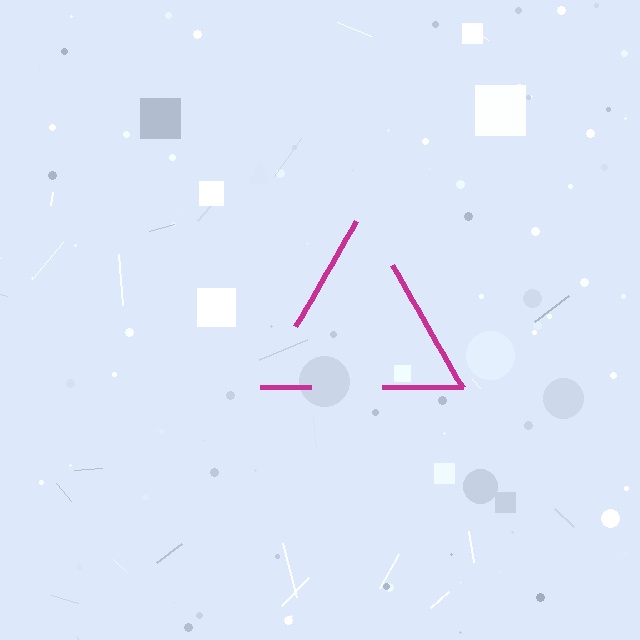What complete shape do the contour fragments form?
The contour fragments form a triangle.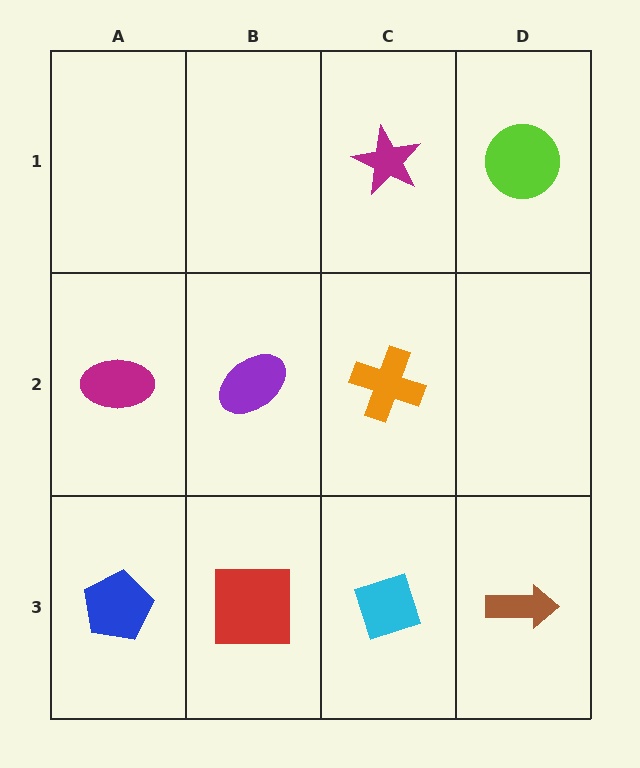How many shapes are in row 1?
2 shapes.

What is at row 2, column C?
An orange cross.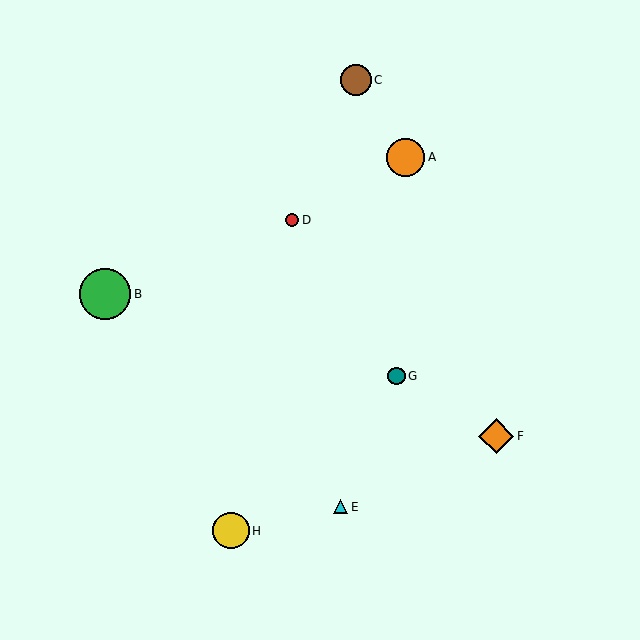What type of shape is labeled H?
Shape H is a yellow circle.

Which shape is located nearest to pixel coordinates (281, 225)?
The red circle (labeled D) at (292, 220) is nearest to that location.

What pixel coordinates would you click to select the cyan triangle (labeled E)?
Click at (341, 507) to select the cyan triangle E.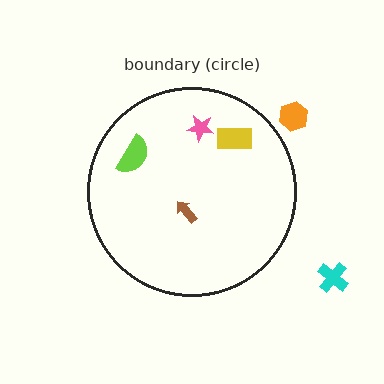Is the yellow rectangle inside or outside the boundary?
Inside.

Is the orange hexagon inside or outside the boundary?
Outside.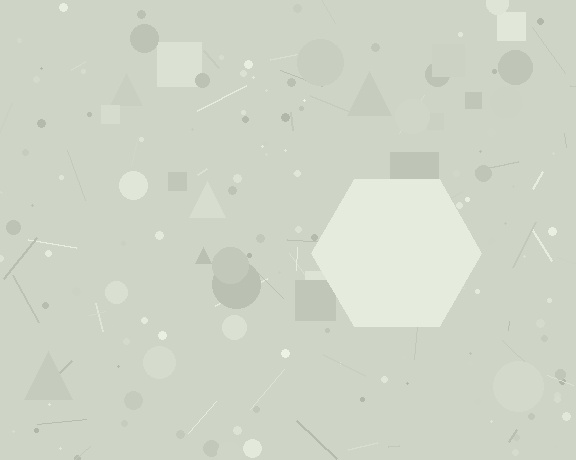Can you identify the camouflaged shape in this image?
The camouflaged shape is a hexagon.